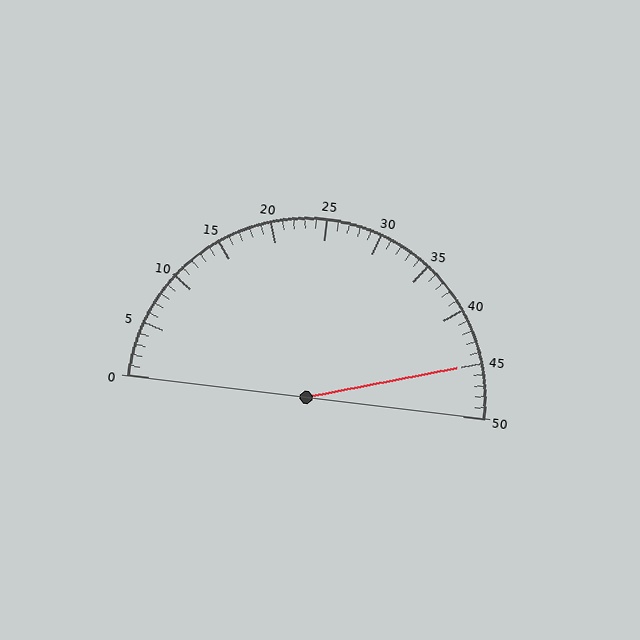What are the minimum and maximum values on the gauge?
The gauge ranges from 0 to 50.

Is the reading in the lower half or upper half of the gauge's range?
The reading is in the upper half of the range (0 to 50).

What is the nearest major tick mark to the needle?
The nearest major tick mark is 45.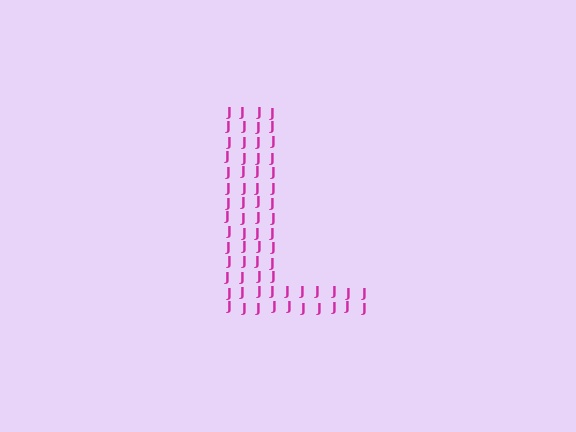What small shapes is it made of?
It is made of small letter J's.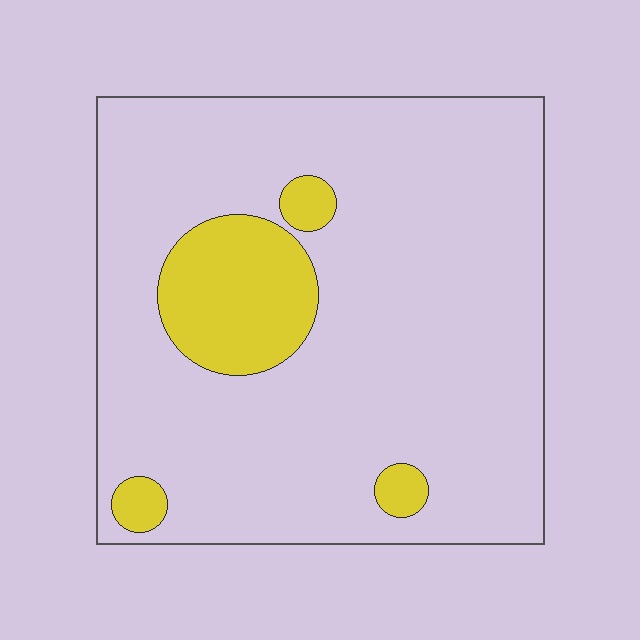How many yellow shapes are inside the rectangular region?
4.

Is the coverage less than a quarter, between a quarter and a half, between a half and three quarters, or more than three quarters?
Less than a quarter.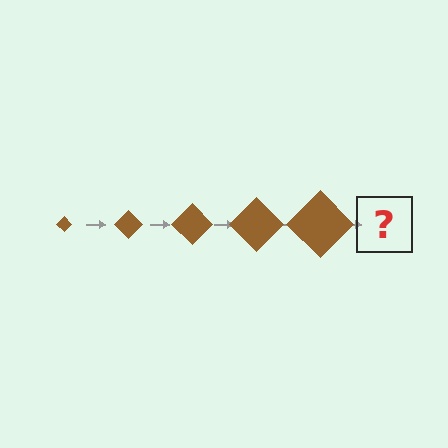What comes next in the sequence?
The next element should be a brown diamond, larger than the previous one.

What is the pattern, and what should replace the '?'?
The pattern is that the diamond gets progressively larger each step. The '?' should be a brown diamond, larger than the previous one.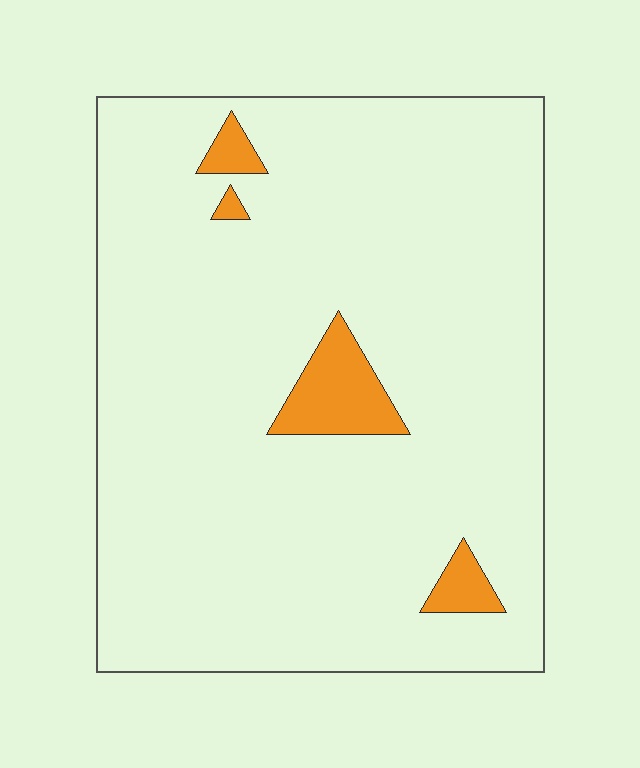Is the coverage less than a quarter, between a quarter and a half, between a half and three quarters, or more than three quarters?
Less than a quarter.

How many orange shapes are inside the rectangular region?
4.